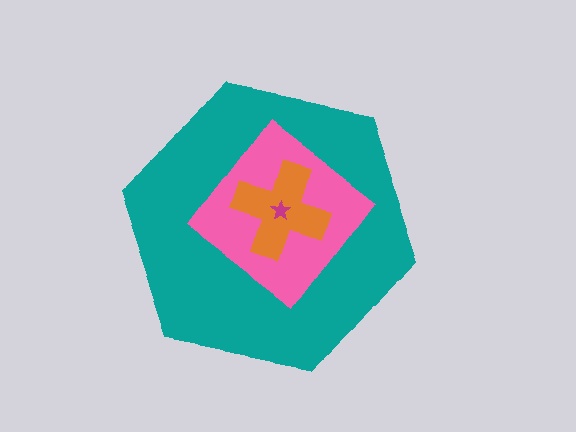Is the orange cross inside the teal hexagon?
Yes.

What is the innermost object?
The magenta star.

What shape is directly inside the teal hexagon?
The pink diamond.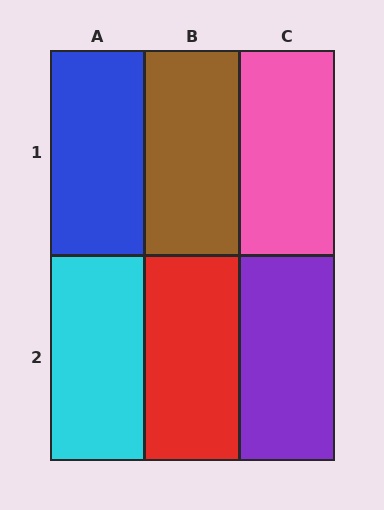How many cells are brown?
1 cell is brown.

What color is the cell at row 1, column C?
Pink.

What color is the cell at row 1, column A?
Blue.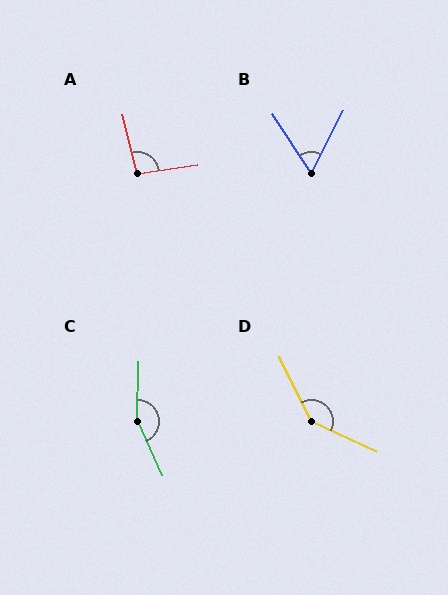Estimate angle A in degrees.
Approximately 96 degrees.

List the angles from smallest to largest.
B (60°), A (96°), D (142°), C (154°).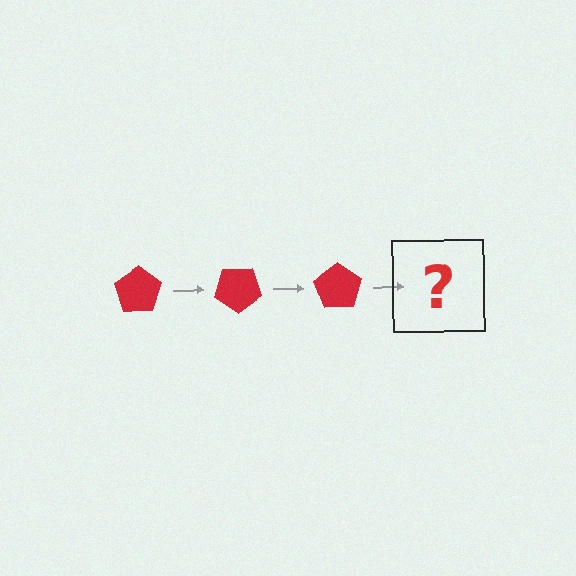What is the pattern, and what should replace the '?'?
The pattern is that the pentagon rotates 35 degrees each step. The '?' should be a red pentagon rotated 105 degrees.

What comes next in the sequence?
The next element should be a red pentagon rotated 105 degrees.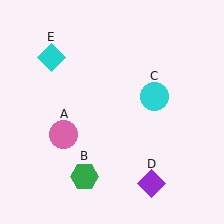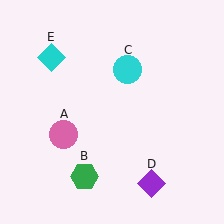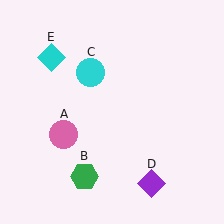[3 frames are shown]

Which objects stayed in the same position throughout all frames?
Pink circle (object A) and green hexagon (object B) and purple diamond (object D) and cyan diamond (object E) remained stationary.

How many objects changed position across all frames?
1 object changed position: cyan circle (object C).